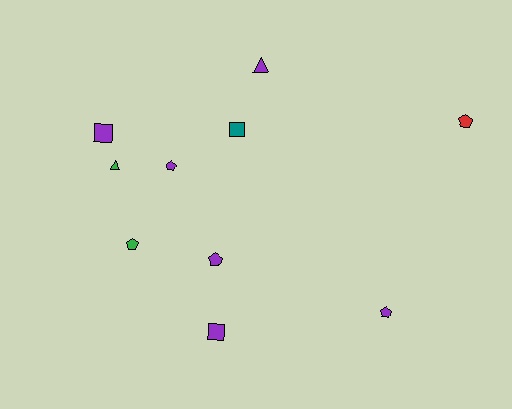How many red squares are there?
There are no red squares.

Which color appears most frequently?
Purple, with 6 objects.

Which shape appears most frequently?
Pentagon, with 5 objects.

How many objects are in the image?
There are 10 objects.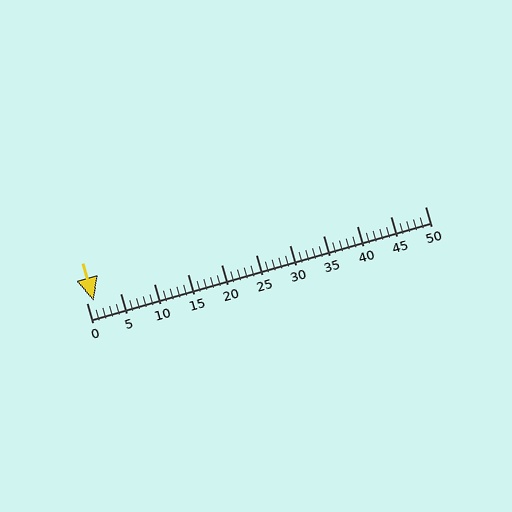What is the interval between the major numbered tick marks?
The major tick marks are spaced 5 units apart.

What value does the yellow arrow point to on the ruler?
The yellow arrow points to approximately 1.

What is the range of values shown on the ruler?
The ruler shows values from 0 to 50.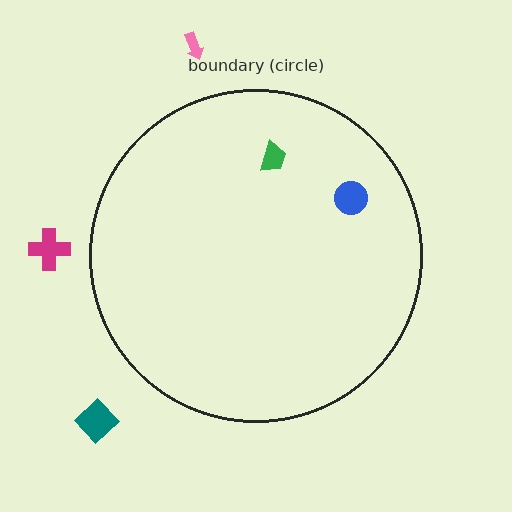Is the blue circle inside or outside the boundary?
Inside.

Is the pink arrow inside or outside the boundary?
Outside.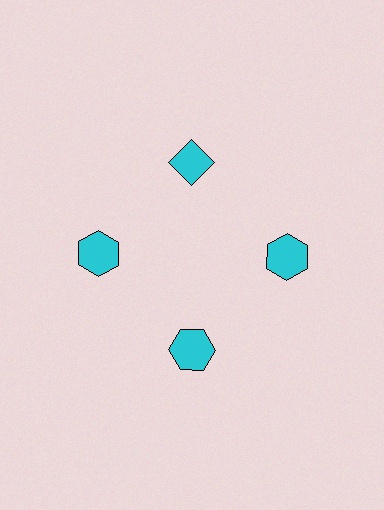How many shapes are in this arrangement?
There are 4 shapes arranged in a ring pattern.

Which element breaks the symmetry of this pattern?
The cyan diamond at roughly the 12 o'clock position breaks the symmetry. All other shapes are cyan hexagons.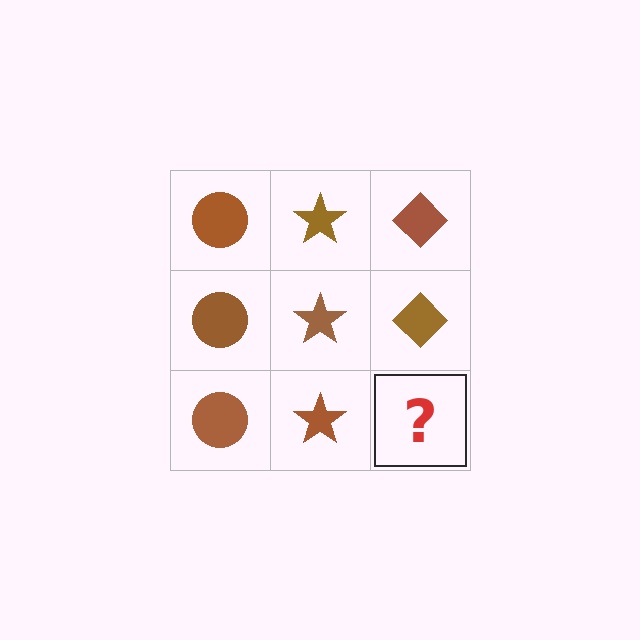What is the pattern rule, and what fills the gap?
The rule is that each column has a consistent shape. The gap should be filled with a brown diamond.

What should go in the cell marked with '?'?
The missing cell should contain a brown diamond.